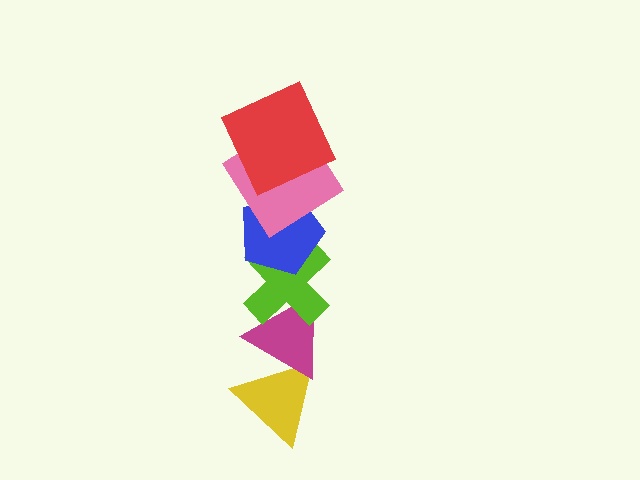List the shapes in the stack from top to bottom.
From top to bottom: the red square, the pink diamond, the blue pentagon, the lime cross, the magenta triangle, the yellow triangle.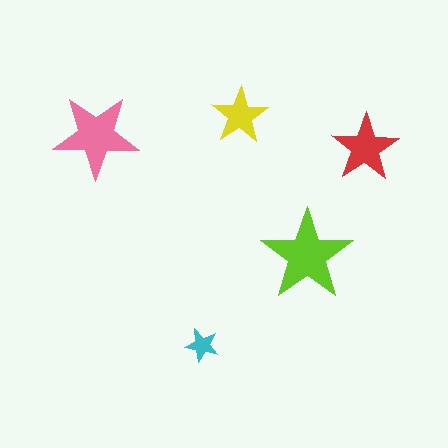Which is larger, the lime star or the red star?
The lime one.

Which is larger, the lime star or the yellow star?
The lime one.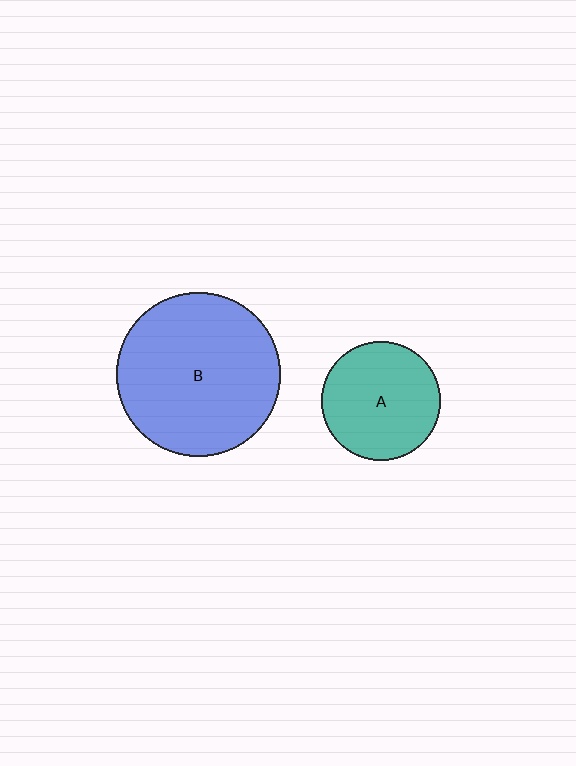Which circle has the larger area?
Circle B (blue).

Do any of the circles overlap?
No, none of the circles overlap.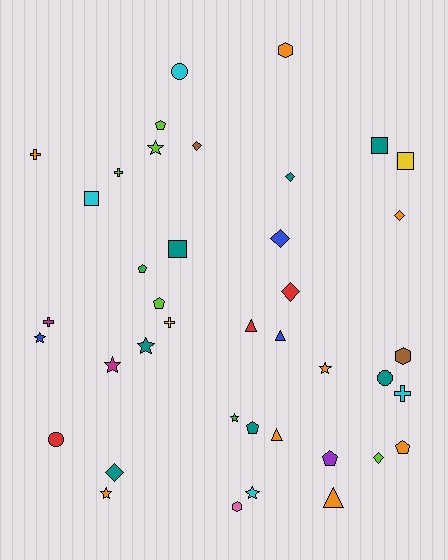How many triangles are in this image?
There are 4 triangles.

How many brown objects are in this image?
There are 2 brown objects.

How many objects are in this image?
There are 40 objects.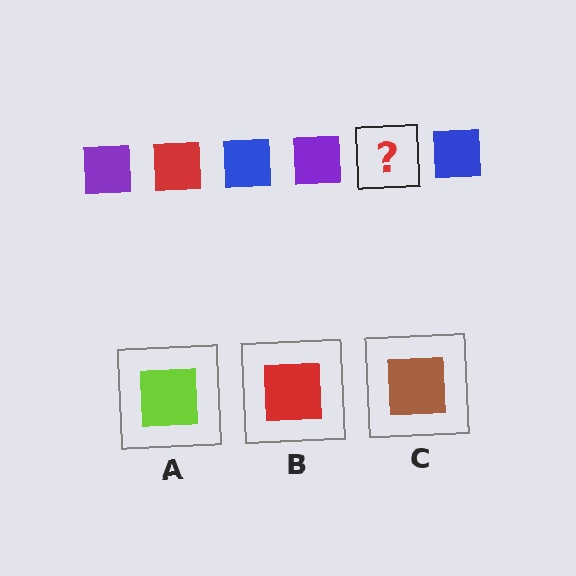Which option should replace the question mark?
Option B.